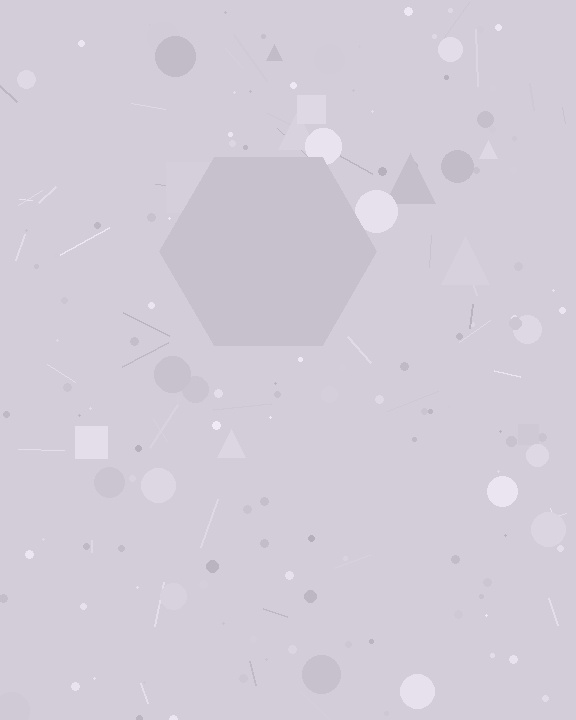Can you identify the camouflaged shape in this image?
The camouflaged shape is a hexagon.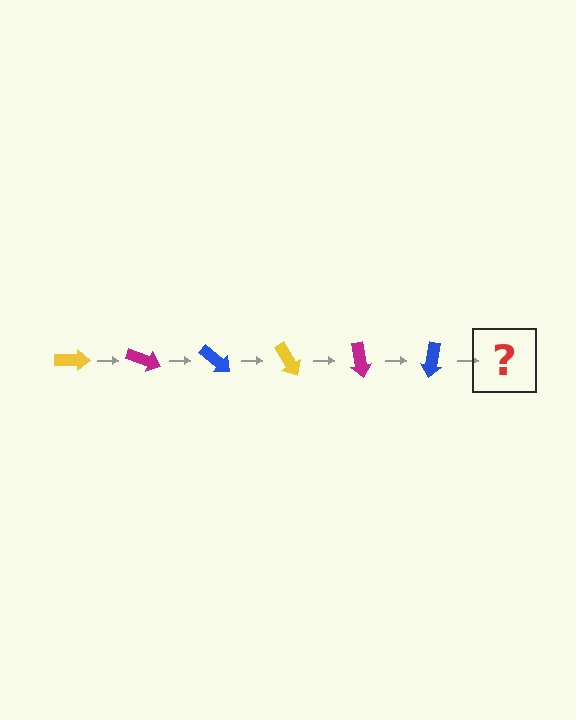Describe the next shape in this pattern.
It should be a yellow arrow, rotated 120 degrees from the start.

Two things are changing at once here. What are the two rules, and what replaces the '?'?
The two rules are that it rotates 20 degrees each step and the color cycles through yellow, magenta, and blue. The '?' should be a yellow arrow, rotated 120 degrees from the start.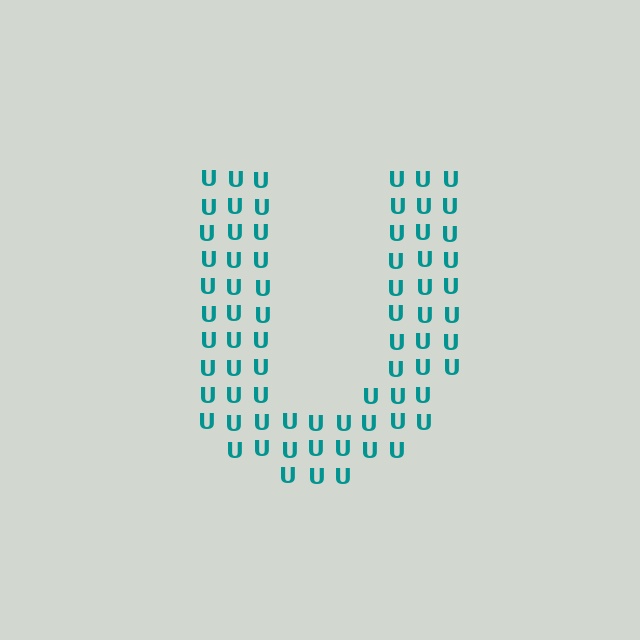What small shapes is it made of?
It is made of small letter U's.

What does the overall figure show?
The overall figure shows the letter U.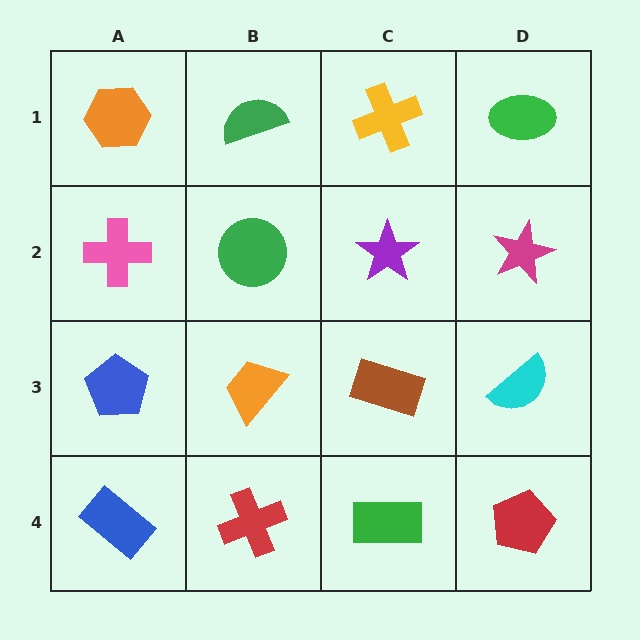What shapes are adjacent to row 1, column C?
A purple star (row 2, column C), a green semicircle (row 1, column B), a green ellipse (row 1, column D).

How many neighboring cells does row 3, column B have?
4.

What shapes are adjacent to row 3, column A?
A pink cross (row 2, column A), a blue rectangle (row 4, column A), an orange trapezoid (row 3, column B).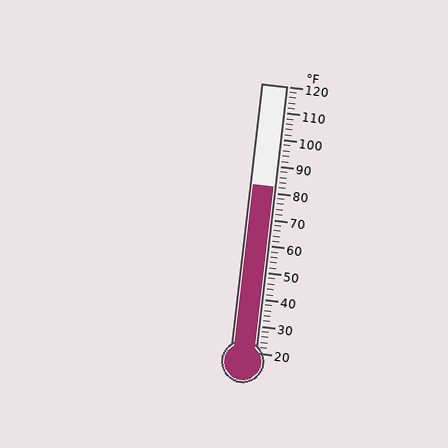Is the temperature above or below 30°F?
The temperature is above 30°F.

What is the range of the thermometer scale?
The thermometer scale ranges from 20°F to 120°F.